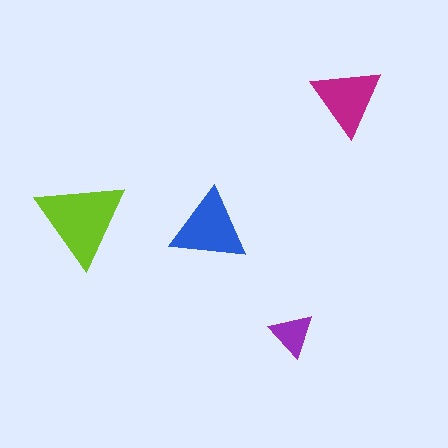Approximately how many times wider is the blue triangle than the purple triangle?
About 1.5 times wider.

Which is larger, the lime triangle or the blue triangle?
The lime one.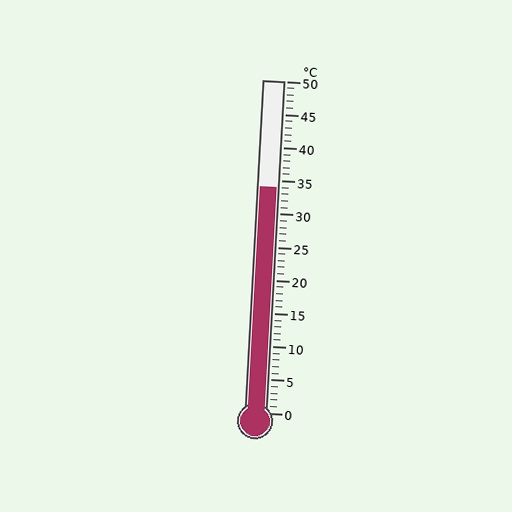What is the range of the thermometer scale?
The thermometer scale ranges from 0°C to 50°C.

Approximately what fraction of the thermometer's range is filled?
The thermometer is filled to approximately 70% of its range.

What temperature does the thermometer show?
The thermometer shows approximately 34°C.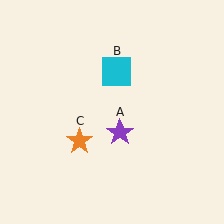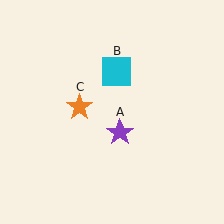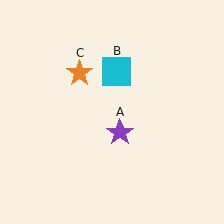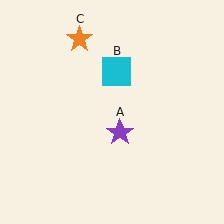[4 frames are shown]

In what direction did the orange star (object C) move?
The orange star (object C) moved up.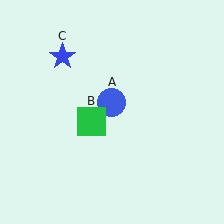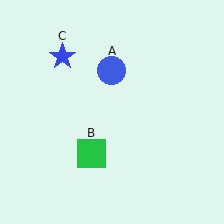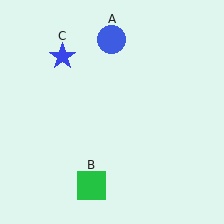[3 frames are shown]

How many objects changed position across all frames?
2 objects changed position: blue circle (object A), green square (object B).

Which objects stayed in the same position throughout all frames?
Blue star (object C) remained stationary.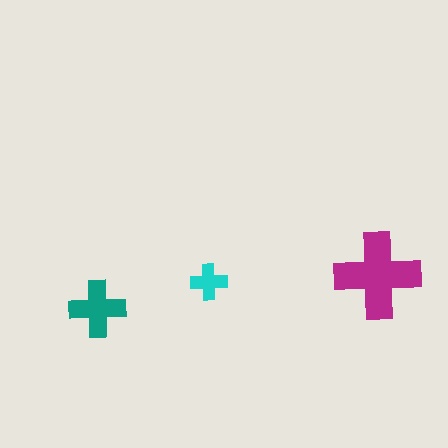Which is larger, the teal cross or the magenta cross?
The magenta one.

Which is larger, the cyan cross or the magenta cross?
The magenta one.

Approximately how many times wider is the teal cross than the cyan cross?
About 1.5 times wider.